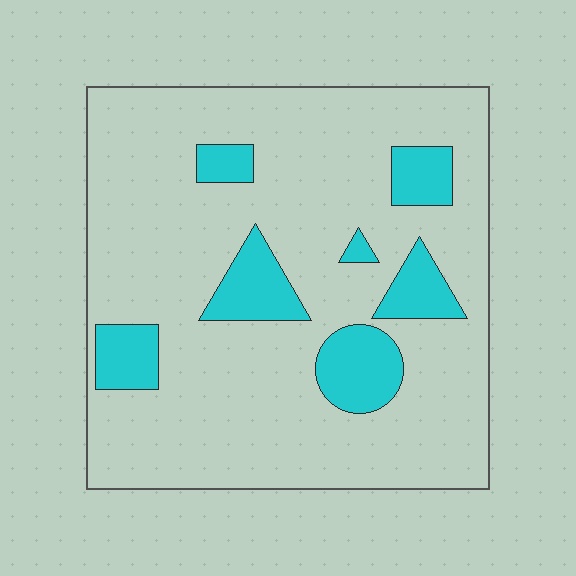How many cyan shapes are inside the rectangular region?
7.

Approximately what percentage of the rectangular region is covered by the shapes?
Approximately 15%.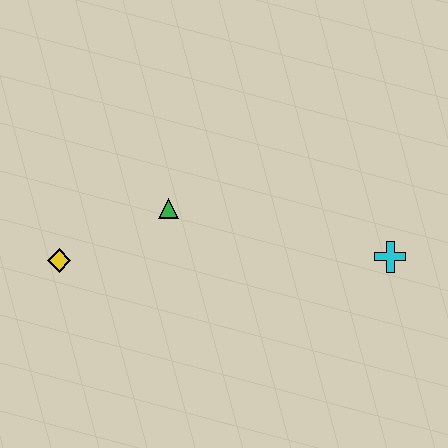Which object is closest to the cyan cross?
The green triangle is closest to the cyan cross.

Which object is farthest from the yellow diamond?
The cyan cross is farthest from the yellow diamond.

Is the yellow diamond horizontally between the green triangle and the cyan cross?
No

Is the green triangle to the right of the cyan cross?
No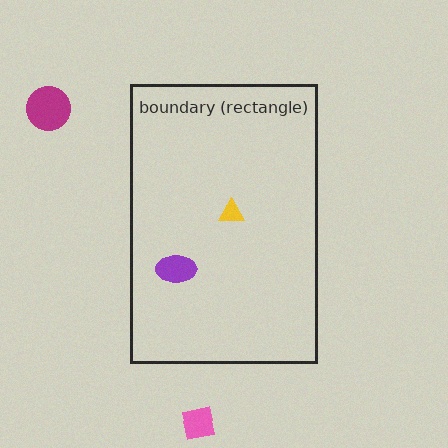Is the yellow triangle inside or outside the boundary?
Inside.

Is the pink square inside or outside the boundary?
Outside.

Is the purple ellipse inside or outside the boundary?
Inside.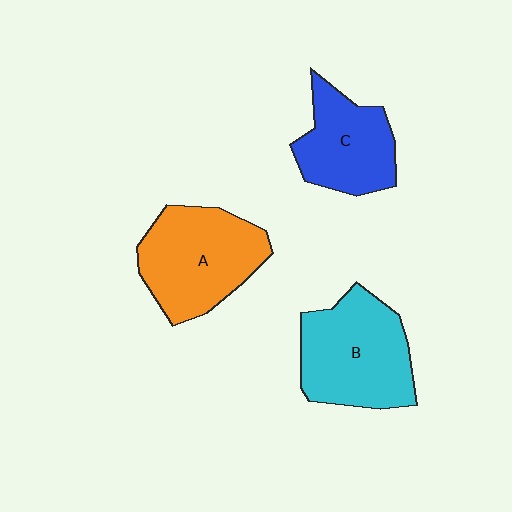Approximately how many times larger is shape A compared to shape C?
Approximately 1.3 times.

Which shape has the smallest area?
Shape C (blue).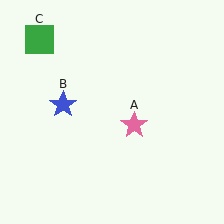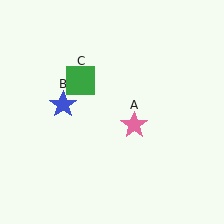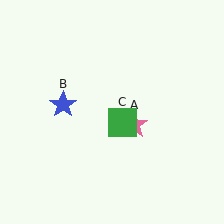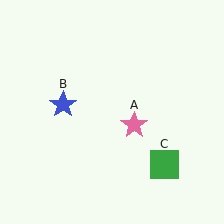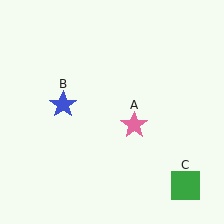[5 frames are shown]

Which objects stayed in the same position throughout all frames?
Pink star (object A) and blue star (object B) remained stationary.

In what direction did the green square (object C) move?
The green square (object C) moved down and to the right.